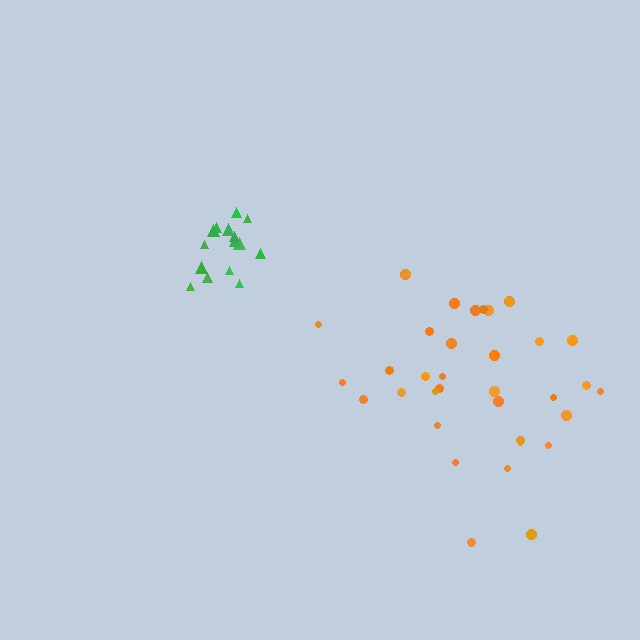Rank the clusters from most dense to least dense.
green, orange.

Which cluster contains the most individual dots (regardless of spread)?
Orange (34).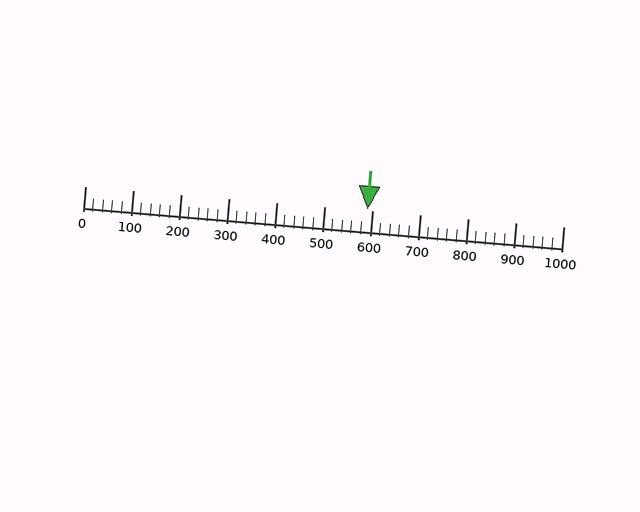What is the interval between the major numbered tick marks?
The major tick marks are spaced 100 units apart.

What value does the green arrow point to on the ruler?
The green arrow points to approximately 590.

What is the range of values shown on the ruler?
The ruler shows values from 0 to 1000.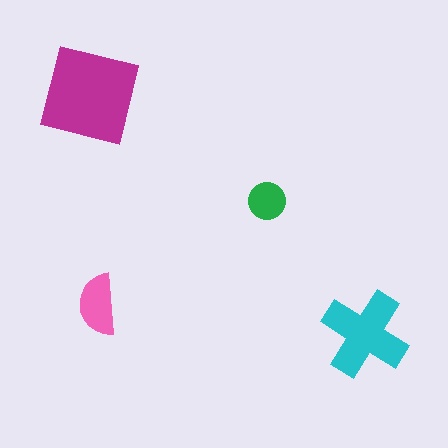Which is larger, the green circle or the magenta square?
The magenta square.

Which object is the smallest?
The green circle.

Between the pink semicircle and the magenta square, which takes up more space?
The magenta square.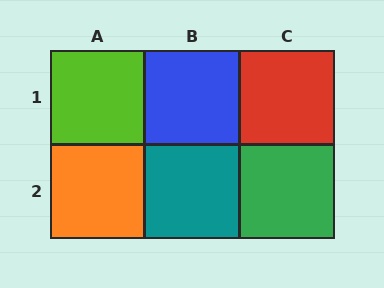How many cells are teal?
1 cell is teal.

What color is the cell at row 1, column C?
Red.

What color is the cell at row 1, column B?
Blue.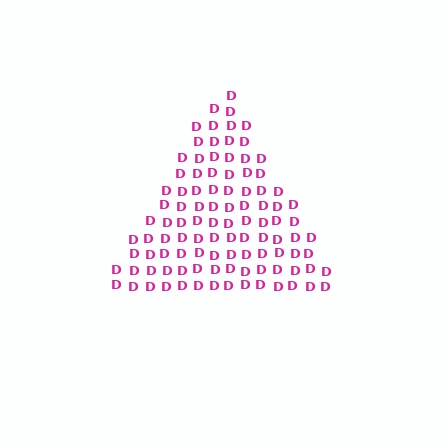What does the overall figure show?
The overall figure shows a triangle.